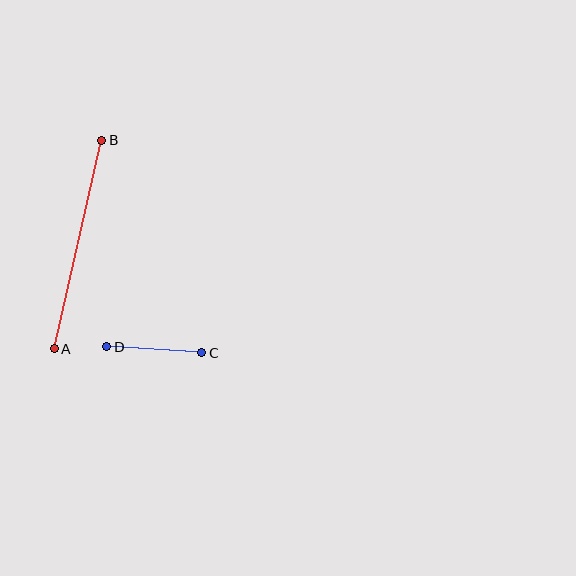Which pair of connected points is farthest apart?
Points A and B are farthest apart.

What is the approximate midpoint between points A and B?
The midpoint is at approximately (78, 244) pixels.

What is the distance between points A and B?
The distance is approximately 214 pixels.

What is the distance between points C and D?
The distance is approximately 95 pixels.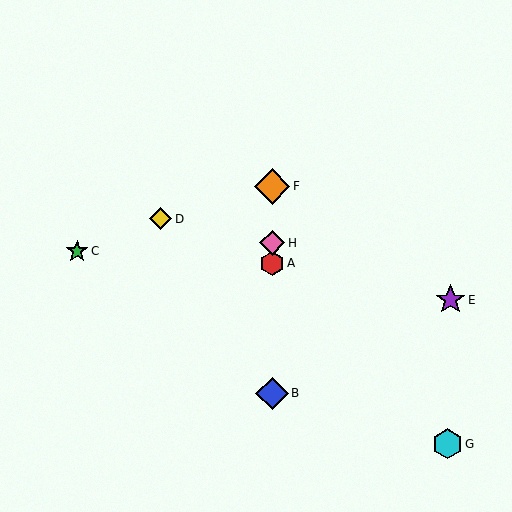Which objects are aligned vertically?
Objects A, B, F, H are aligned vertically.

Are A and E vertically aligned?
No, A is at x≈272 and E is at x≈450.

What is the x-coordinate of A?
Object A is at x≈272.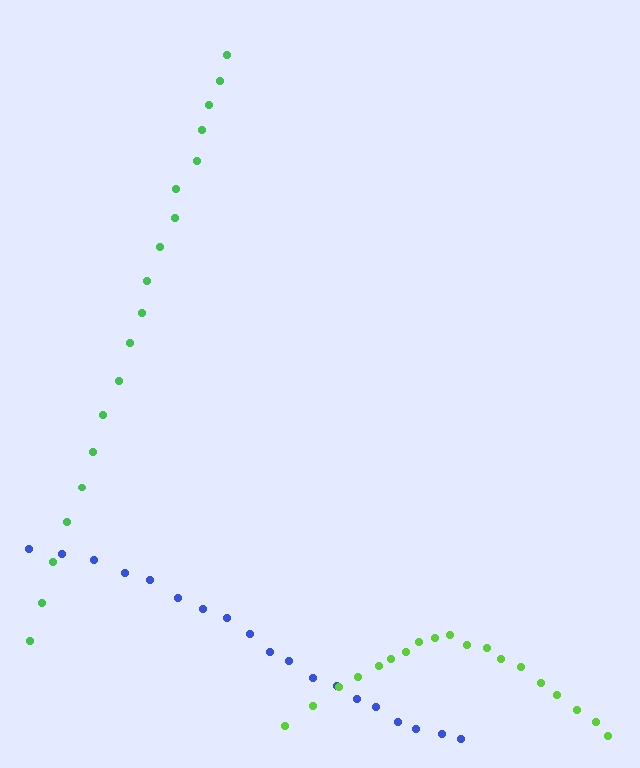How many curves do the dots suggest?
There are 3 distinct paths.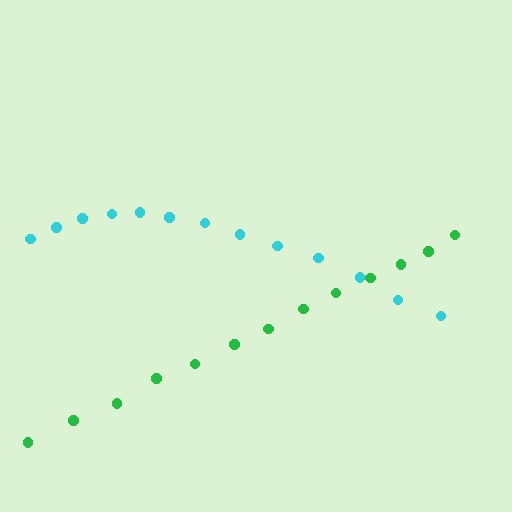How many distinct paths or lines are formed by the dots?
There are 2 distinct paths.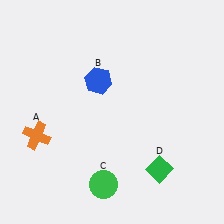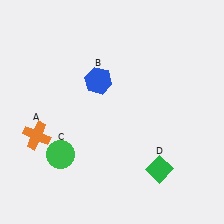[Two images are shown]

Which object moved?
The green circle (C) moved left.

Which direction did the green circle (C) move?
The green circle (C) moved left.